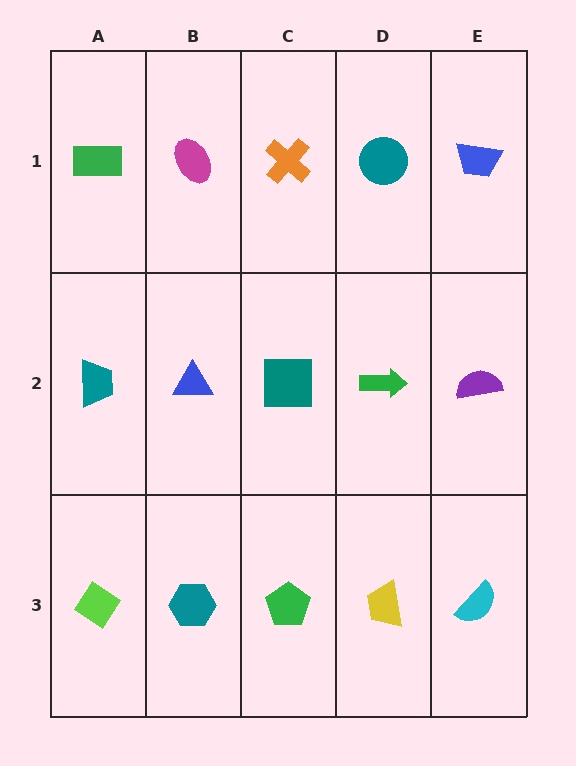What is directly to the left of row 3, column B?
A lime diamond.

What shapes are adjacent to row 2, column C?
An orange cross (row 1, column C), a green pentagon (row 3, column C), a blue triangle (row 2, column B), a green arrow (row 2, column D).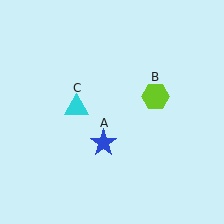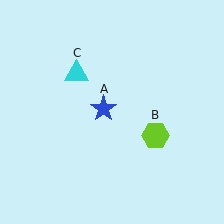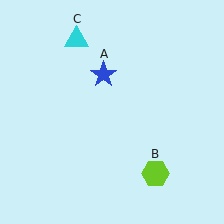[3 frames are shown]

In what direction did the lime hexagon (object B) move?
The lime hexagon (object B) moved down.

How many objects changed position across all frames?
3 objects changed position: blue star (object A), lime hexagon (object B), cyan triangle (object C).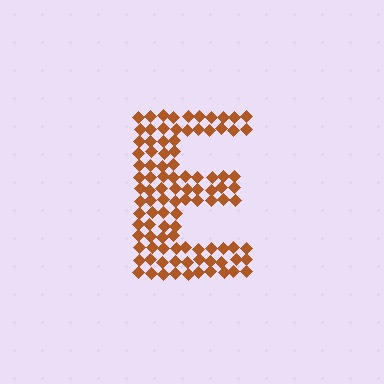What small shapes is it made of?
It is made of small diamonds.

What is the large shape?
The large shape is the letter E.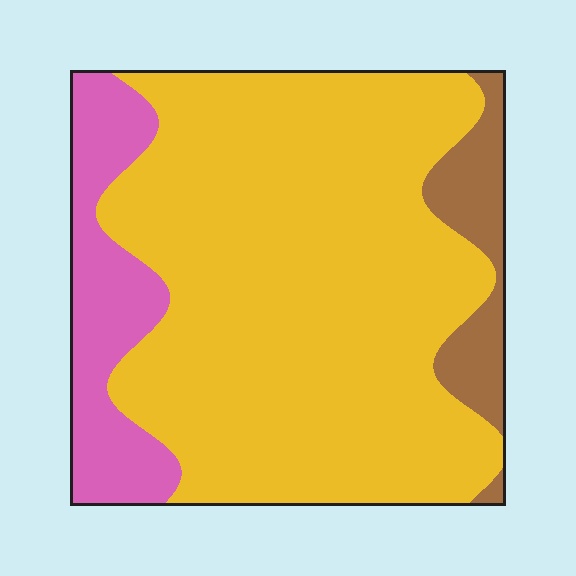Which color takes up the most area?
Yellow, at roughly 75%.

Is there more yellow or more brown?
Yellow.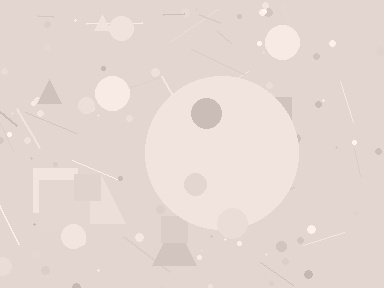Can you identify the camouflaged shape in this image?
The camouflaged shape is a circle.